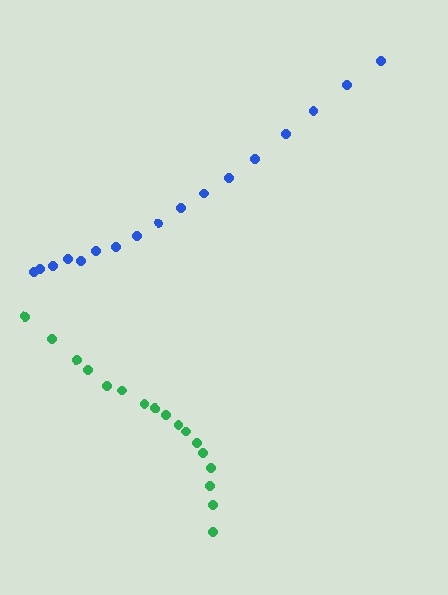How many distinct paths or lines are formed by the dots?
There are 2 distinct paths.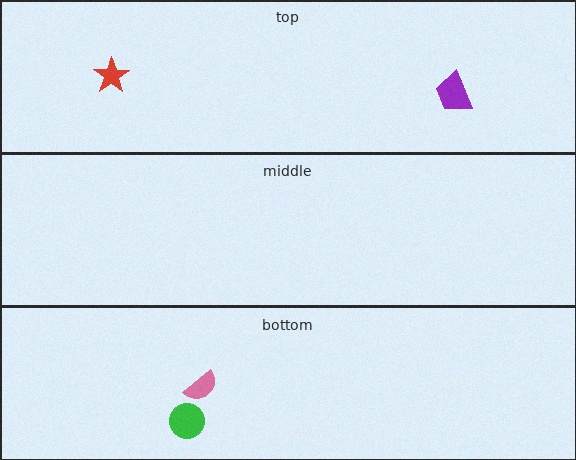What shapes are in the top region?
The purple trapezoid, the red star.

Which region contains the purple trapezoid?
The top region.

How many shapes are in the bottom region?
2.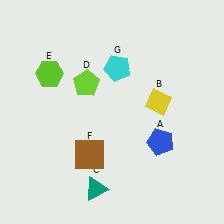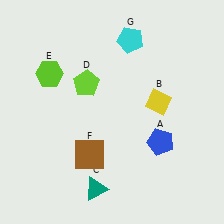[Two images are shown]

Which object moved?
The cyan pentagon (G) moved up.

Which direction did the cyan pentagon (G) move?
The cyan pentagon (G) moved up.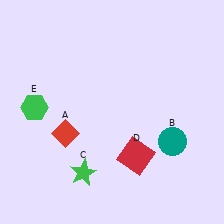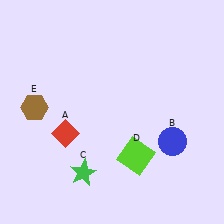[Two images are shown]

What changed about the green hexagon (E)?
In Image 1, E is green. In Image 2, it changed to brown.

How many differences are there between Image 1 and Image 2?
There are 3 differences between the two images.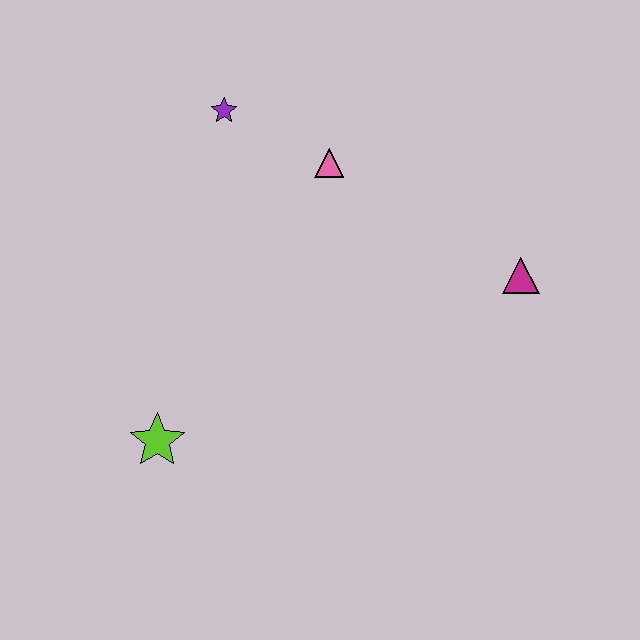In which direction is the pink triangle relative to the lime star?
The pink triangle is above the lime star.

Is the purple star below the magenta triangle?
No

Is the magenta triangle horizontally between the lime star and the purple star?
No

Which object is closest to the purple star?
The pink triangle is closest to the purple star.